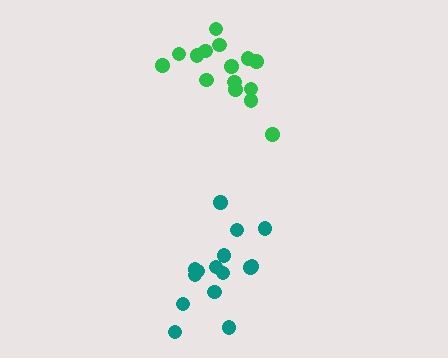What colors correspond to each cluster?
The clusters are colored: teal, green.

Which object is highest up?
The green cluster is topmost.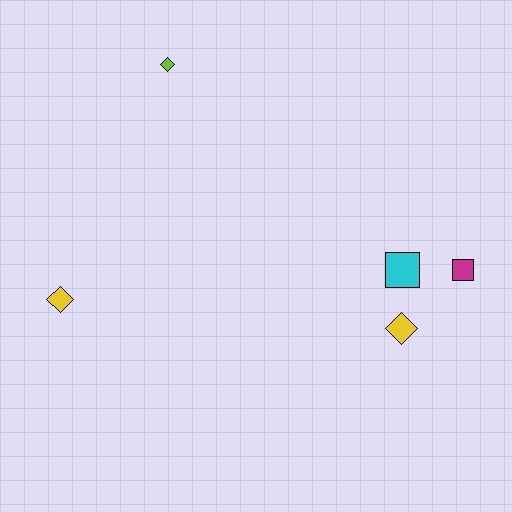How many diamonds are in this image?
There are 3 diamonds.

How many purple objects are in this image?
There are no purple objects.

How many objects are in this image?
There are 5 objects.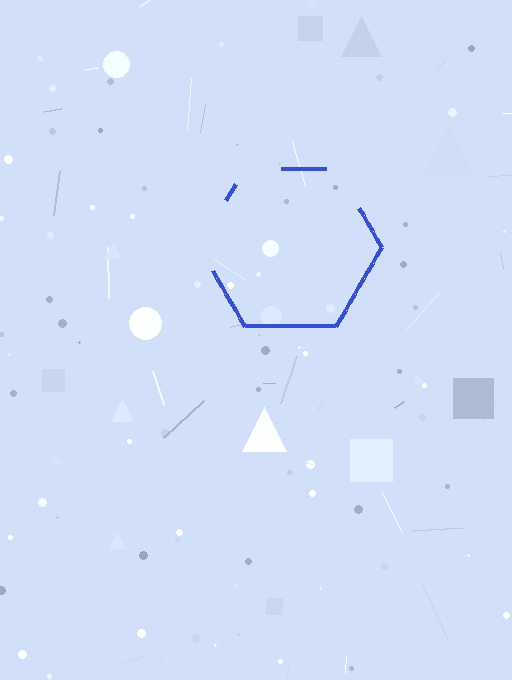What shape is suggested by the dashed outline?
The dashed outline suggests a hexagon.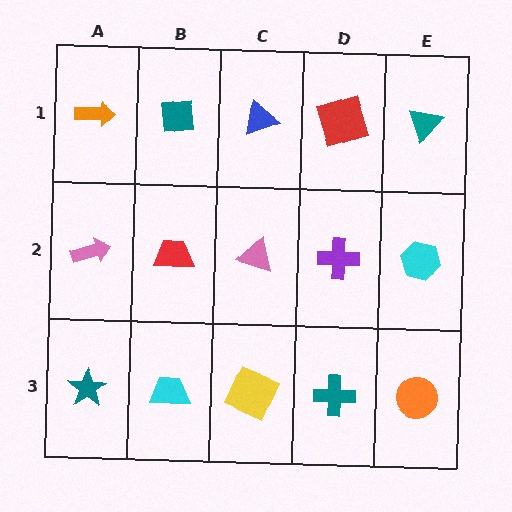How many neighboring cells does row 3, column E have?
2.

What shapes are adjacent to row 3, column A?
A pink arrow (row 2, column A), a cyan trapezoid (row 3, column B).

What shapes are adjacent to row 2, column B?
A teal square (row 1, column B), a cyan trapezoid (row 3, column B), a pink arrow (row 2, column A), a pink triangle (row 2, column C).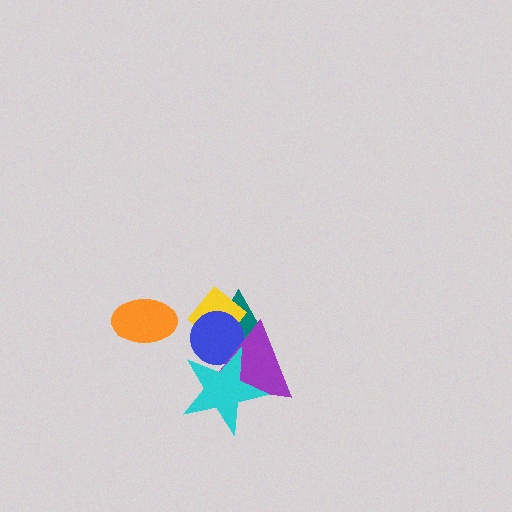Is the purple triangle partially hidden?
Yes, it is partially covered by another shape.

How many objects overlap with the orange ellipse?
0 objects overlap with the orange ellipse.